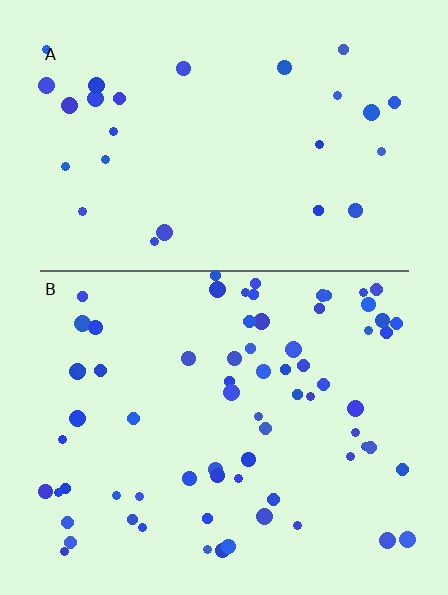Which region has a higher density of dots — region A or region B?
B (the bottom).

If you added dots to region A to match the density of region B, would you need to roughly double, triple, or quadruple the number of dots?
Approximately triple.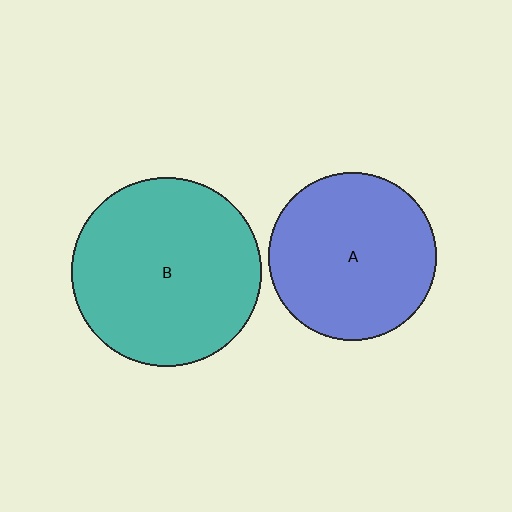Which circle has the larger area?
Circle B (teal).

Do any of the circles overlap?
No, none of the circles overlap.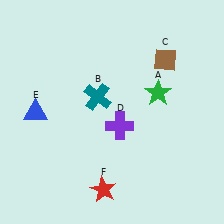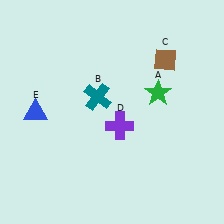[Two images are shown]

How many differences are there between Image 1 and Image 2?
There is 1 difference between the two images.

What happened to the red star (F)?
The red star (F) was removed in Image 2. It was in the bottom-left area of Image 1.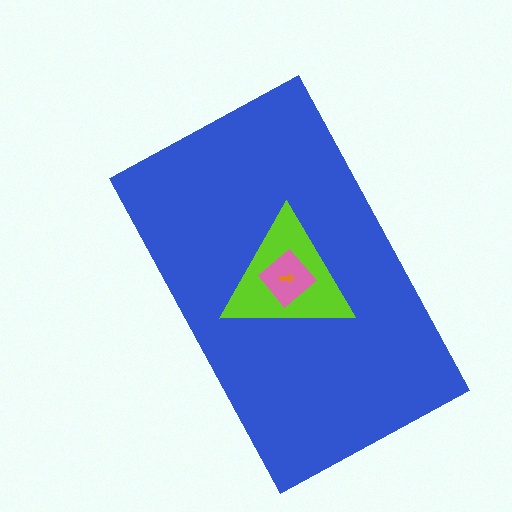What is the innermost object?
The orange arrow.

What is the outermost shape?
The blue rectangle.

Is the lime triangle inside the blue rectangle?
Yes.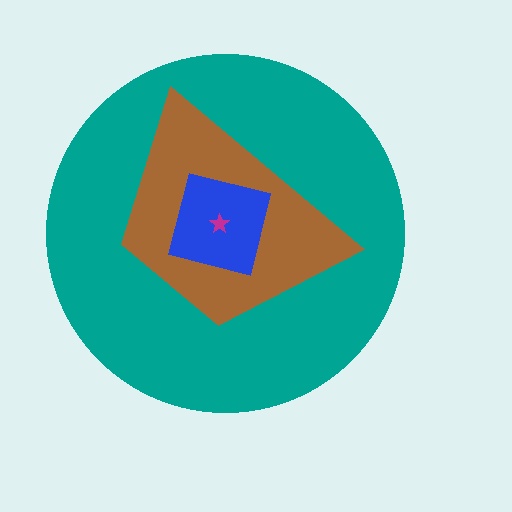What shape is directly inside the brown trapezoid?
The blue square.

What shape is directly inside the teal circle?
The brown trapezoid.